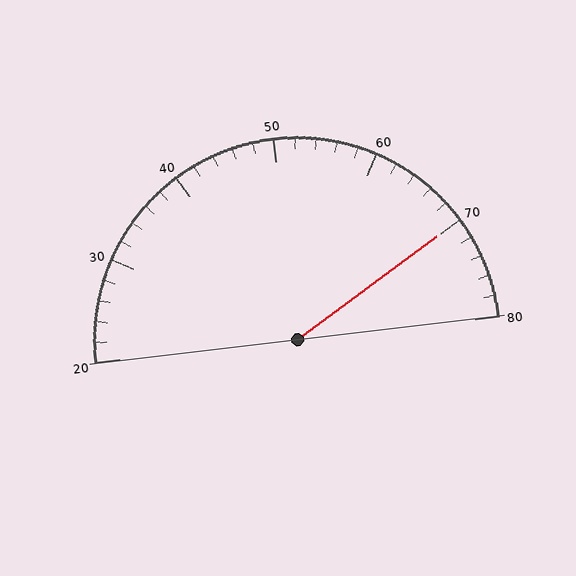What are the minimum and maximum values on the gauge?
The gauge ranges from 20 to 80.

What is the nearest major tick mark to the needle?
The nearest major tick mark is 70.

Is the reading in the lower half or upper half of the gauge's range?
The reading is in the upper half of the range (20 to 80).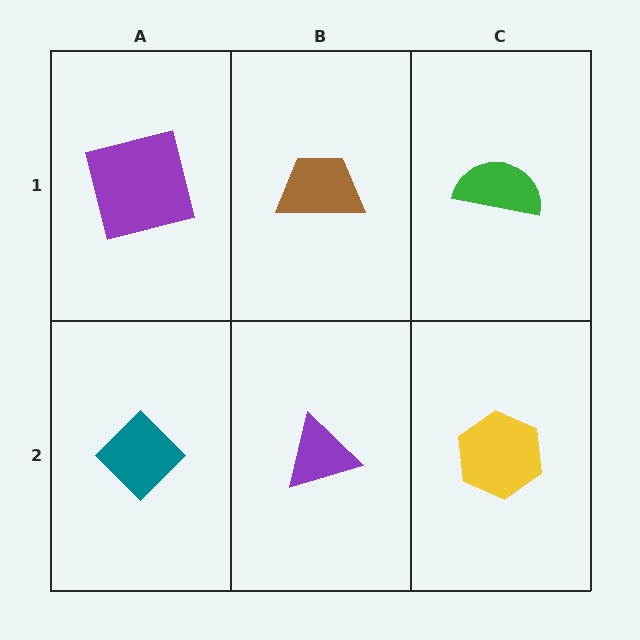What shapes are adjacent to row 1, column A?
A teal diamond (row 2, column A), a brown trapezoid (row 1, column B).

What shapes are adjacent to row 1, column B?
A purple triangle (row 2, column B), a purple square (row 1, column A), a green semicircle (row 1, column C).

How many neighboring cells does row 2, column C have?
2.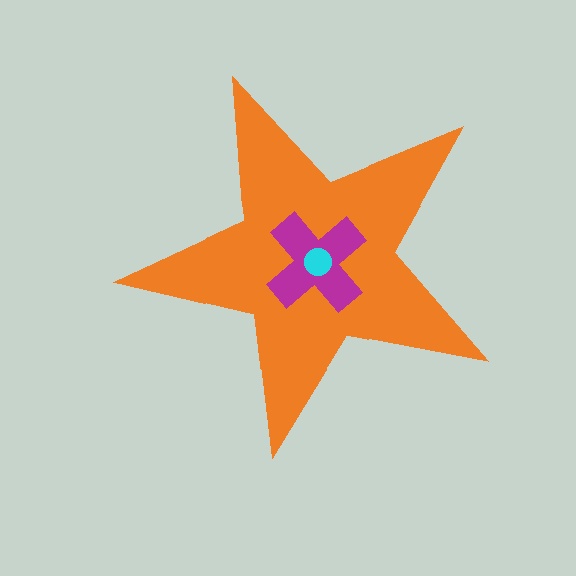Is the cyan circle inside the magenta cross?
Yes.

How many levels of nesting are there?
3.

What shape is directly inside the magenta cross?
The cyan circle.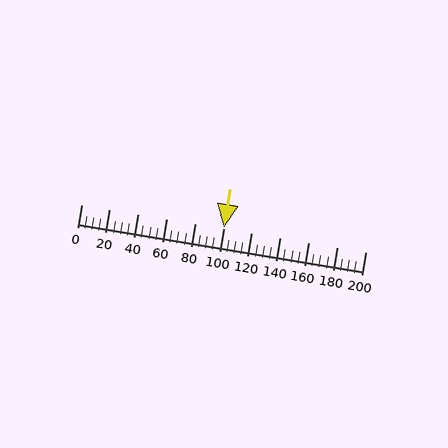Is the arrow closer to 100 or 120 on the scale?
The arrow is closer to 100.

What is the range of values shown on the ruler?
The ruler shows values from 0 to 200.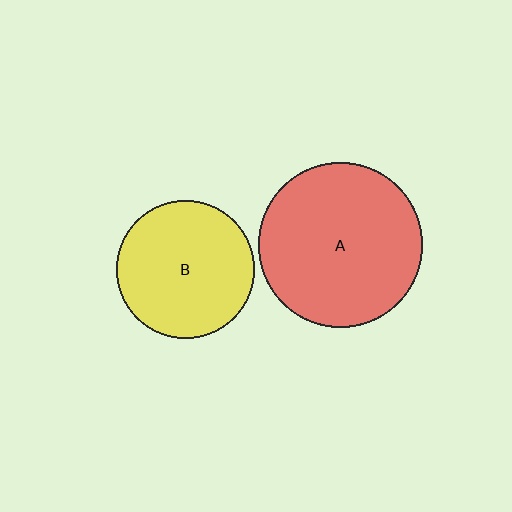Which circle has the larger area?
Circle A (red).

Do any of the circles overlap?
No, none of the circles overlap.